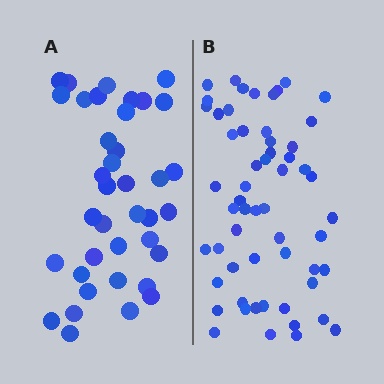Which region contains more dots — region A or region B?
Region B (the right region) has more dots.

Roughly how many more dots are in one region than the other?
Region B has approximately 20 more dots than region A.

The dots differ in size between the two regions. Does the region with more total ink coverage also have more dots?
No. Region A has more total ink coverage because its dots are larger, but region B actually contains more individual dots. Total area can be misleading — the number of items is what matters here.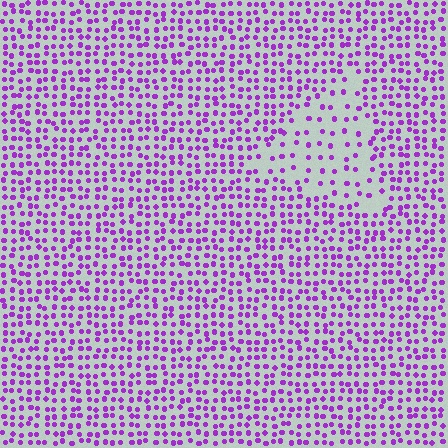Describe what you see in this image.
The image contains small purple elements arranged at two different densities. A triangle-shaped region is visible where the elements are less densely packed than the surrounding area.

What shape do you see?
I see a triangle.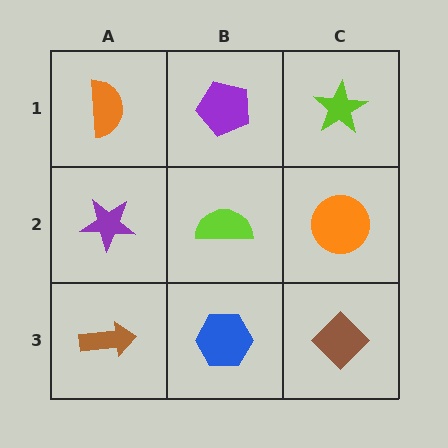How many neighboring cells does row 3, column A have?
2.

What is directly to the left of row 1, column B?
An orange semicircle.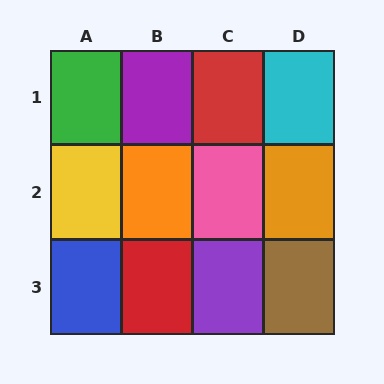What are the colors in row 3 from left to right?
Blue, red, purple, brown.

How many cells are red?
2 cells are red.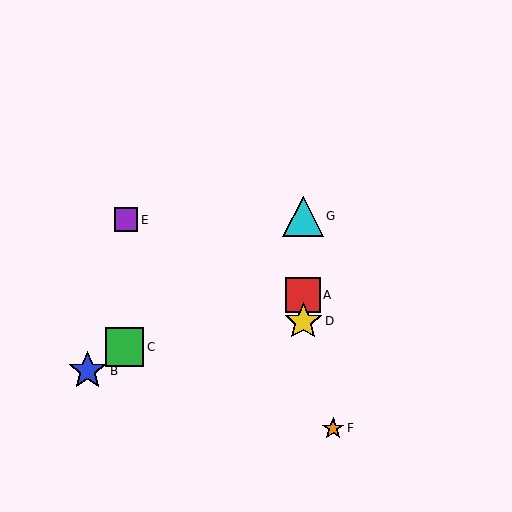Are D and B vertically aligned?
No, D is at x≈303 and B is at x≈88.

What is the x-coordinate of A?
Object A is at x≈303.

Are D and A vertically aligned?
Yes, both are at x≈303.